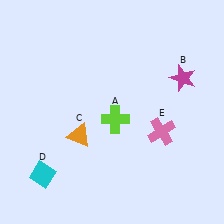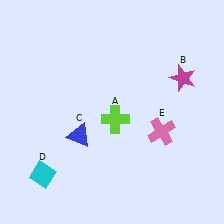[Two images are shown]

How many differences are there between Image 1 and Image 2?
There is 1 difference between the two images.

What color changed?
The triangle (C) changed from orange in Image 1 to blue in Image 2.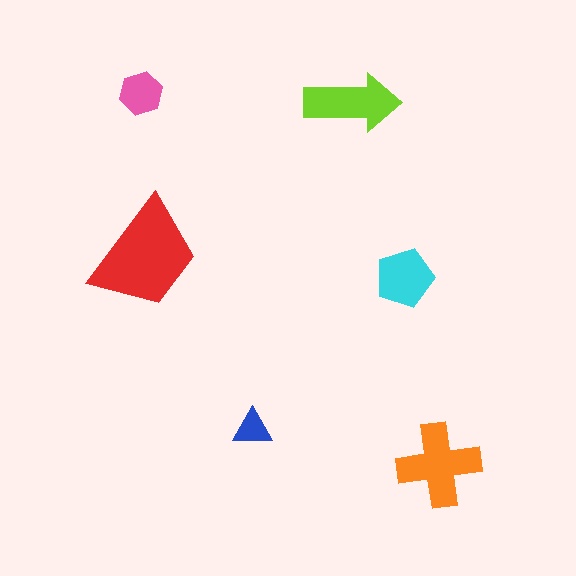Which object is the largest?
The red trapezoid.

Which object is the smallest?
The blue triangle.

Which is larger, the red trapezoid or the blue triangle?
The red trapezoid.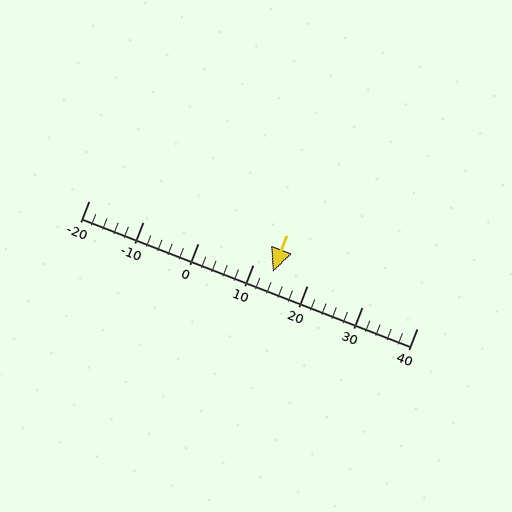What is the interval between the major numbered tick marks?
The major tick marks are spaced 10 units apart.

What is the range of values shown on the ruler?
The ruler shows values from -20 to 40.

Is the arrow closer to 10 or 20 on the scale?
The arrow is closer to 10.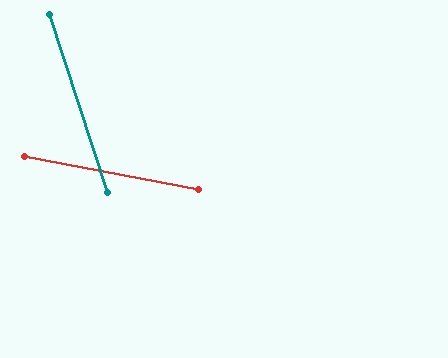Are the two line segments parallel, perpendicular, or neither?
Neither parallel nor perpendicular — they differ by about 61°.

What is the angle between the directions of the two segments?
Approximately 61 degrees.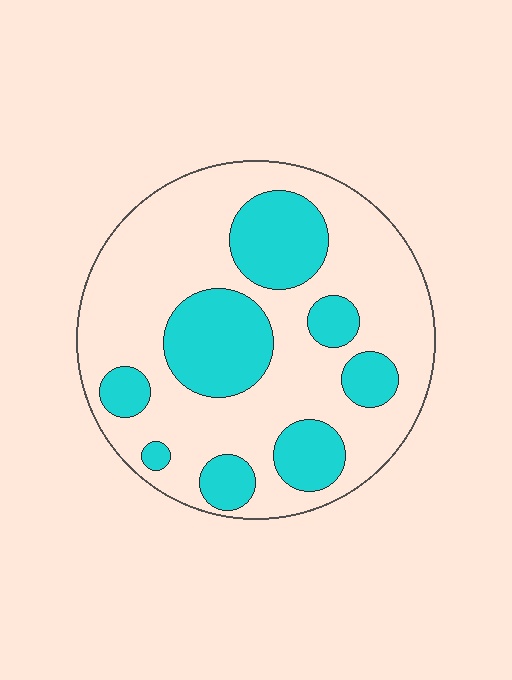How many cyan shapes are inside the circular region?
8.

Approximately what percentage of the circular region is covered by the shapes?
Approximately 30%.